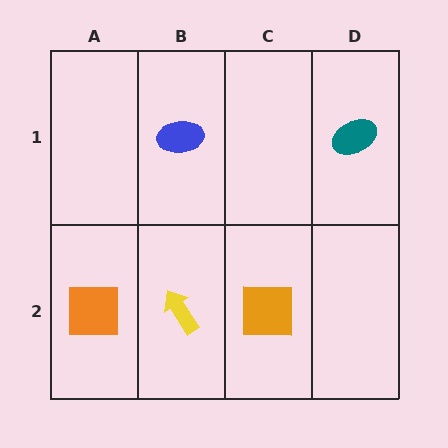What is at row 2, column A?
An orange square.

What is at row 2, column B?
A yellow arrow.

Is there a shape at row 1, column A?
No, that cell is empty.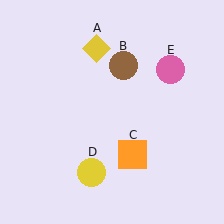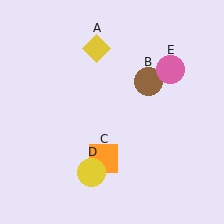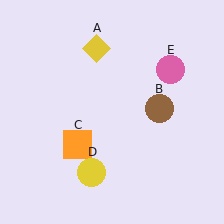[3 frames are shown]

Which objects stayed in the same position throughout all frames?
Yellow diamond (object A) and yellow circle (object D) and pink circle (object E) remained stationary.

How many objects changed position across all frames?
2 objects changed position: brown circle (object B), orange square (object C).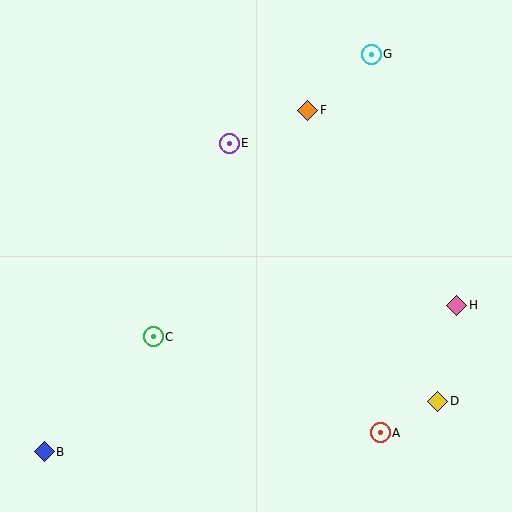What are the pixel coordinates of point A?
Point A is at (380, 433).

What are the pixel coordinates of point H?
Point H is at (457, 305).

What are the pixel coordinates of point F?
Point F is at (308, 110).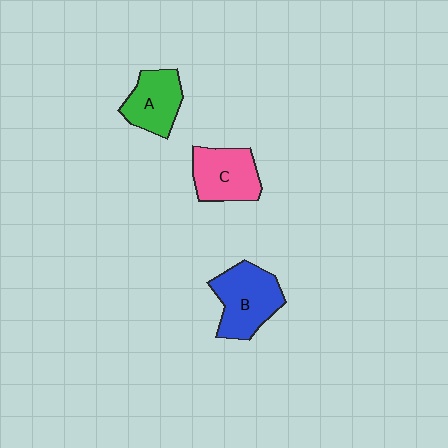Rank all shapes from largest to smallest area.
From largest to smallest: B (blue), C (pink), A (green).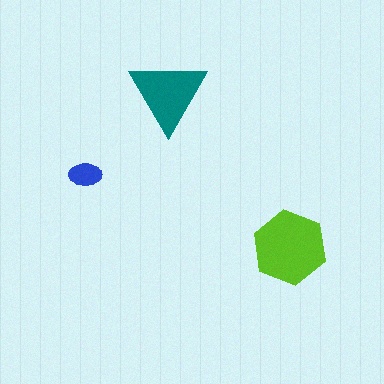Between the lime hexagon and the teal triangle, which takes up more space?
The lime hexagon.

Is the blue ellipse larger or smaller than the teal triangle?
Smaller.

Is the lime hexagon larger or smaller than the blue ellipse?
Larger.